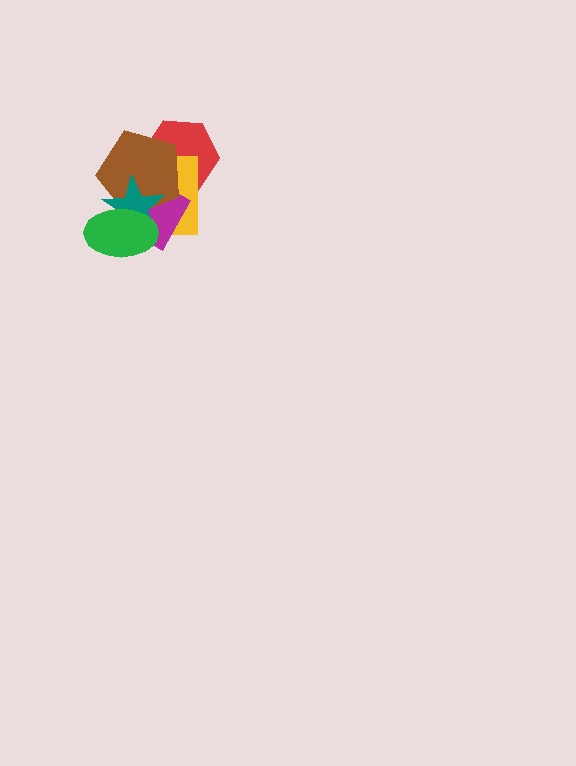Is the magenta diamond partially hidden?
Yes, it is partially covered by another shape.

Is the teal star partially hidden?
Yes, it is partially covered by another shape.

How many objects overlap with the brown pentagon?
5 objects overlap with the brown pentagon.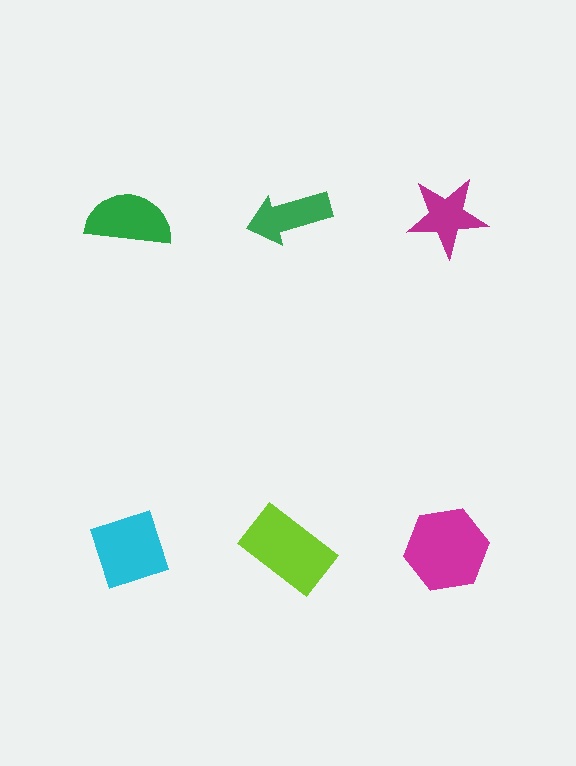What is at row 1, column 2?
A green arrow.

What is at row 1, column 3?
A magenta star.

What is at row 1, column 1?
A green semicircle.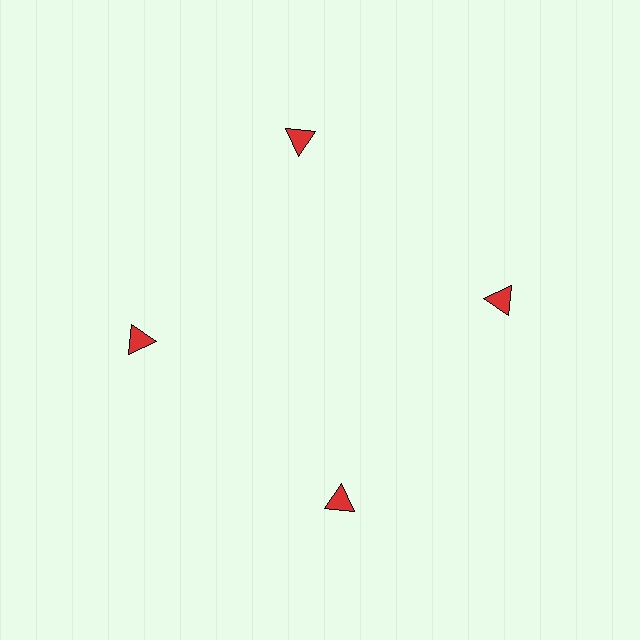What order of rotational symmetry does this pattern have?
This pattern has 4-fold rotational symmetry.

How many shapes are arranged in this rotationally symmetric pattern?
There are 4 shapes, arranged in 4 groups of 1.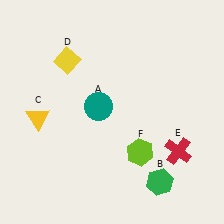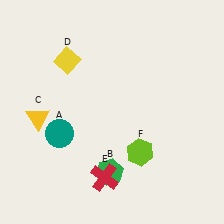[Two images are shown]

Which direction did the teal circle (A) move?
The teal circle (A) moved left.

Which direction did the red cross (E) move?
The red cross (E) moved left.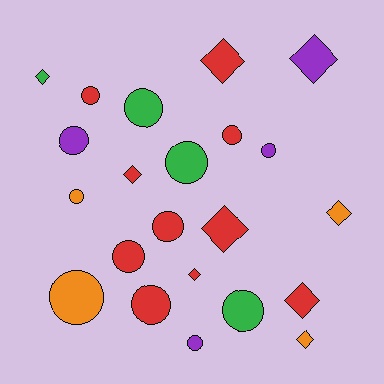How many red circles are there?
There are 5 red circles.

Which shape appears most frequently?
Circle, with 13 objects.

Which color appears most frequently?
Red, with 10 objects.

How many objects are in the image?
There are 22 objects.